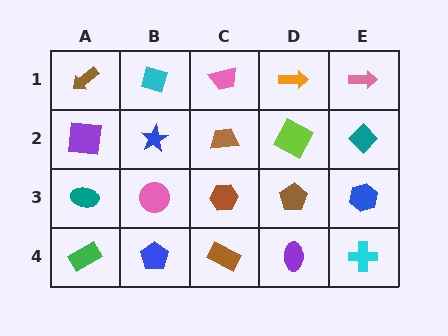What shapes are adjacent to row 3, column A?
A purple square (row 2, column A), a green rectangle (row 4, column A), a pink circle (row 3, column B).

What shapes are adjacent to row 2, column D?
An orange arrow (row 1, column D), a brown pentagon (row 3, column D), a brown trapezoid (row 2, column C), a teal diamond (row 2, column E).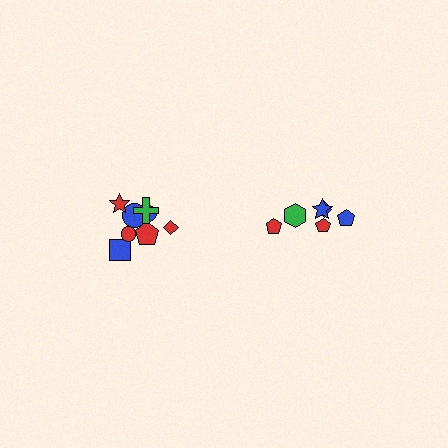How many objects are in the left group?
There are 8 objects.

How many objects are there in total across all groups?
There are 14 objects.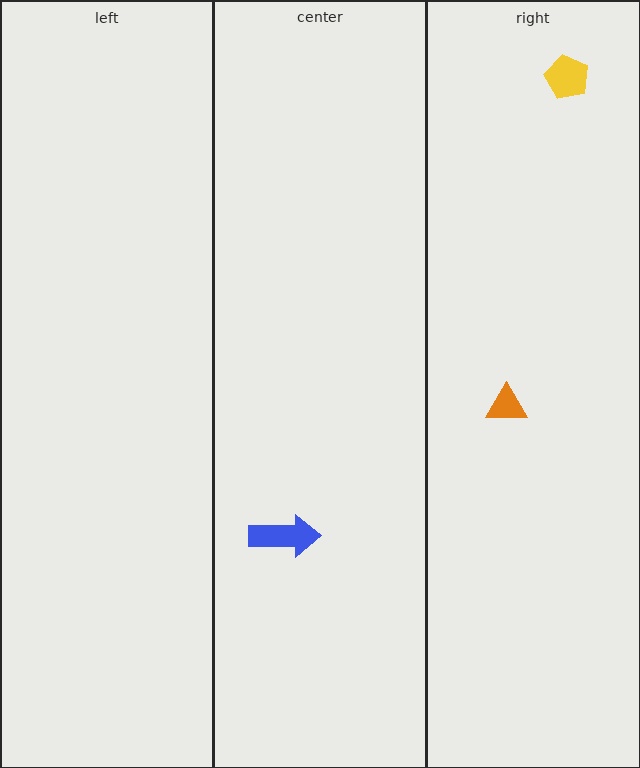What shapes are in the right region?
The yellow pentagon, the orange triangle.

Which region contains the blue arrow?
The center region.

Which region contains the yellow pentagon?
The right region.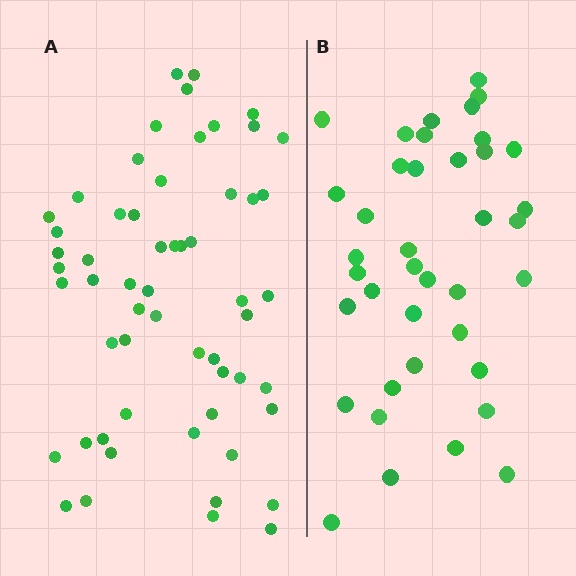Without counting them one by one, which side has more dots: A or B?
Region A (the left region) has more dots.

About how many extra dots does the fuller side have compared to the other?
Region A has approximately 20 more dots than region B.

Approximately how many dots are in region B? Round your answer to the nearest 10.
About 40 dots. (The exact count is 39, which rounds to 40.)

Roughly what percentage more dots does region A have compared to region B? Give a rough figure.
About 45% more.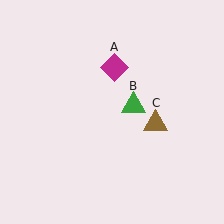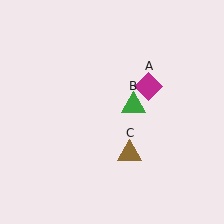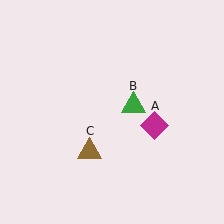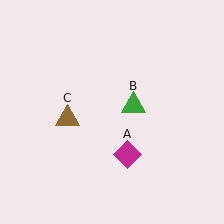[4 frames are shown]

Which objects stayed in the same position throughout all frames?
Green triangle (object B) remained stationary.